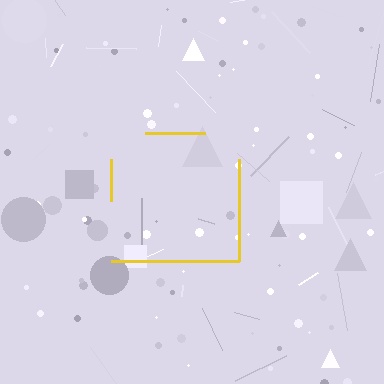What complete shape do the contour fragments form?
The contour fragments form a square.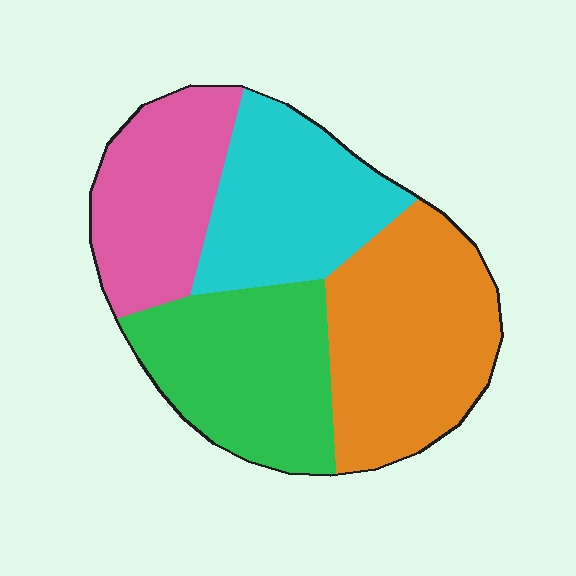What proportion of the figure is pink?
Pink takes up between a sixth and a third of the figure.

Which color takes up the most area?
Orange, at roughly 30%.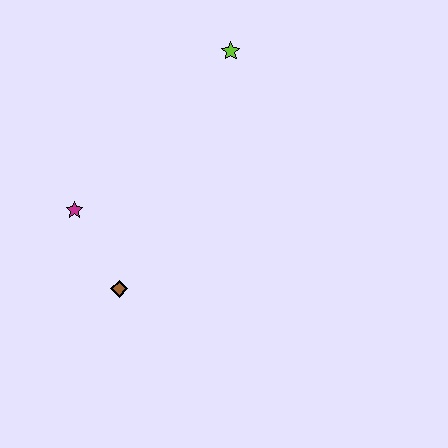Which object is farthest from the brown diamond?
The lime star is farthest from the brown diamond.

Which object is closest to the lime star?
The magenta star is closest to the lime star.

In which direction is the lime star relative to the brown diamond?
The lime star is above the brown diamond.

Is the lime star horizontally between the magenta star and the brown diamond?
No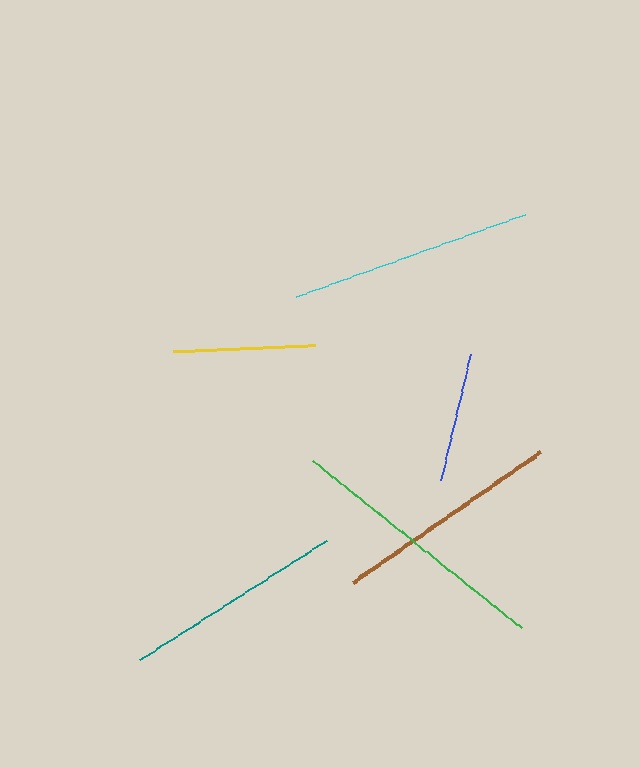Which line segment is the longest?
The green line is the longest at approximately 267 pixels.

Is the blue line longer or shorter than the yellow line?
The yellow line is longer than the blue line.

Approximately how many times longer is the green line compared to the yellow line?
The green line is approximately 1.9 times the length of the yellow line.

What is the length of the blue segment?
The blue segment is approximately 128 pixels long.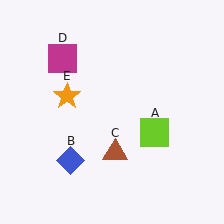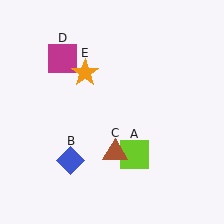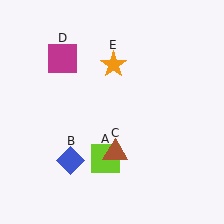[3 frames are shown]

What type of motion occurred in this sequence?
The lime square (object A), orange star (object E) rotated clockwise around the center of the scene.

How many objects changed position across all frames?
2 objects changed position: lime square (object A), orange star (object E).